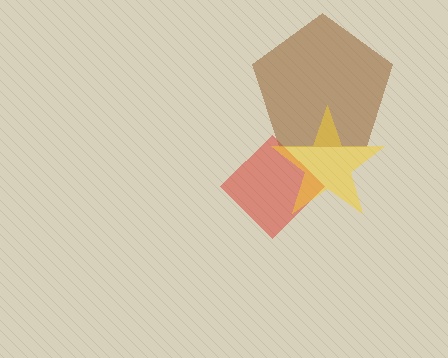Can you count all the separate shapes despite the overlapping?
Yes, there are 3 separate shapes.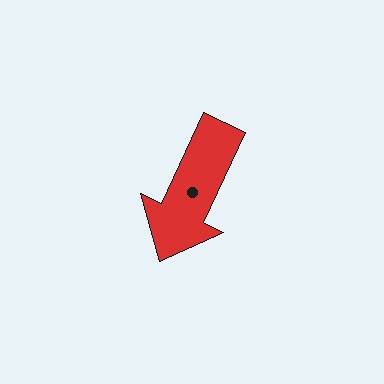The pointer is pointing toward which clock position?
Roughly 7 o'clock.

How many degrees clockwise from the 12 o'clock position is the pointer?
Approximately 205 degrees.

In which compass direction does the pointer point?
Southwest.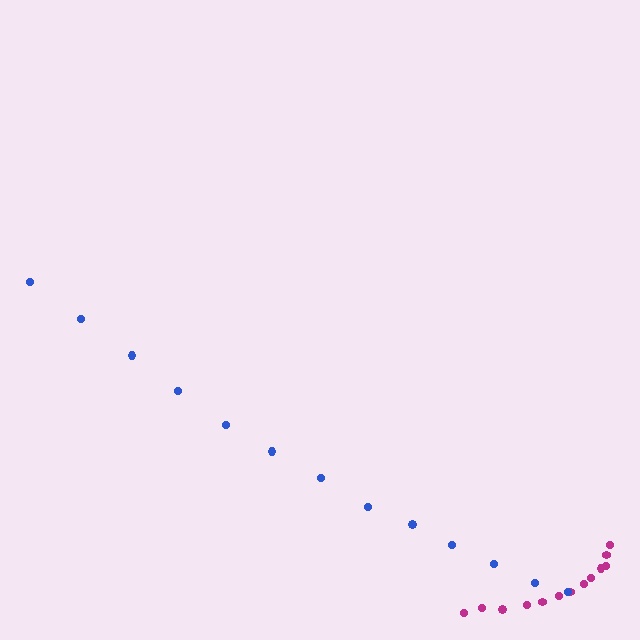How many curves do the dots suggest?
There are 2 distinct paths.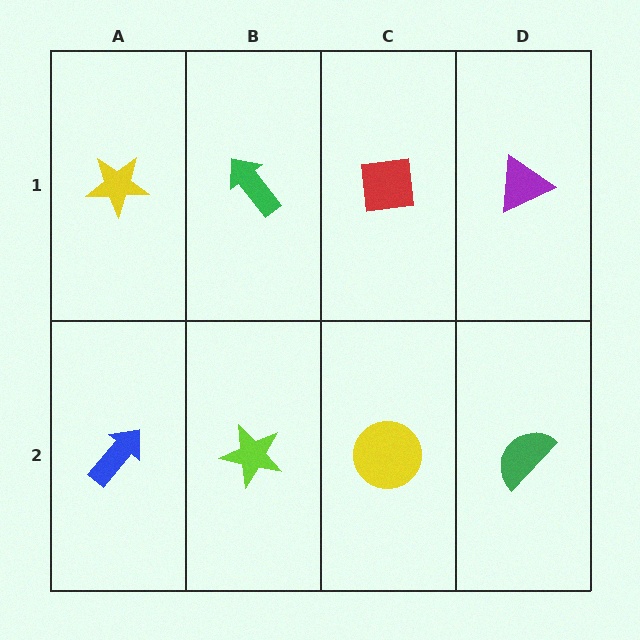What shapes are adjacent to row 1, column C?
A yellow circle (row 2, column C), a green arrow (row 1, column B), a purple triangle (row 1, column D).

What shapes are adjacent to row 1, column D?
A green semicircle (row 2, column D), a red square (row 1, column C).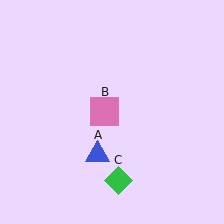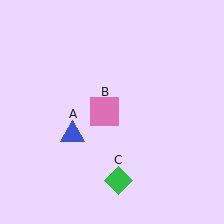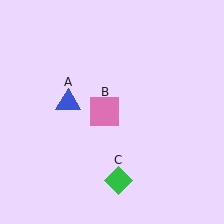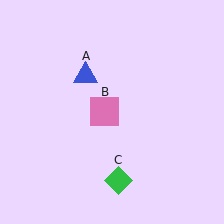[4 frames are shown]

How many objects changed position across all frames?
1 object changed position: blue triangle (object A).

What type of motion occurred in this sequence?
The blue triangle (object A) rotated clockwise around the center of the scene.